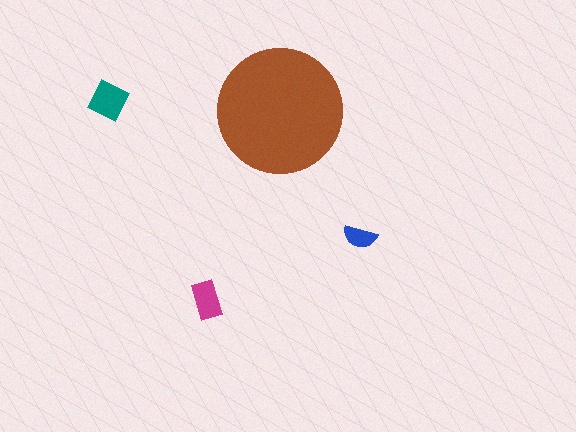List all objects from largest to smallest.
The brown circle, the teal diamond, the magenta rectangle, the blue semicircle.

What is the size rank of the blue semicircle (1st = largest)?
4th.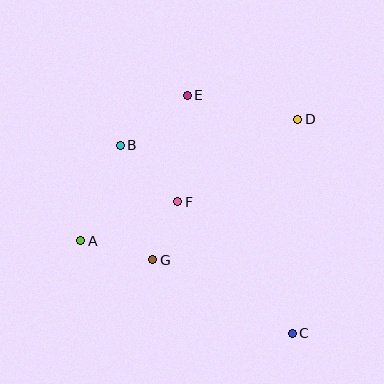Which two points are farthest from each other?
Points C and E are farthest from each other.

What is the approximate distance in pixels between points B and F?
The distance between B and F is approximately 81 pixels.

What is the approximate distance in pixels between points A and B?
The distance between A and B is approximately 104 pixels.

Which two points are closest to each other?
Points F and G are closest to each other.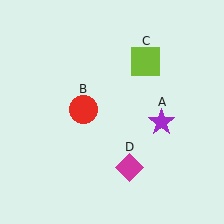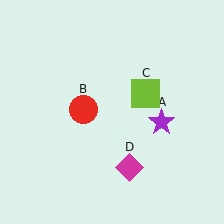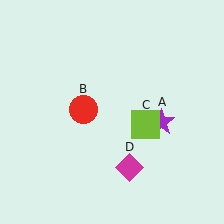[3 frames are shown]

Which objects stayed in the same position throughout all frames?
Purple star (object A) and red circle (object B) and magenta diamond (object D) remained stationary.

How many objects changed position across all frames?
1 object changed position: lime square (object C).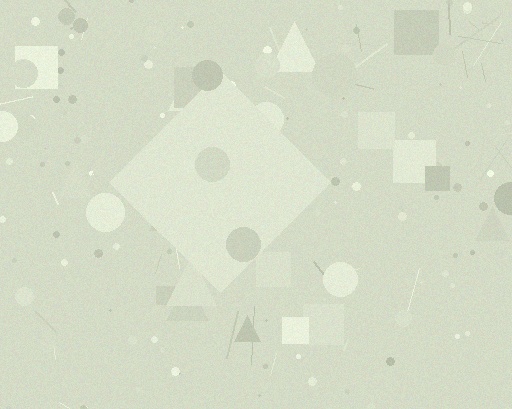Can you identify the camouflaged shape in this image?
The camouflaged shape is a diamond.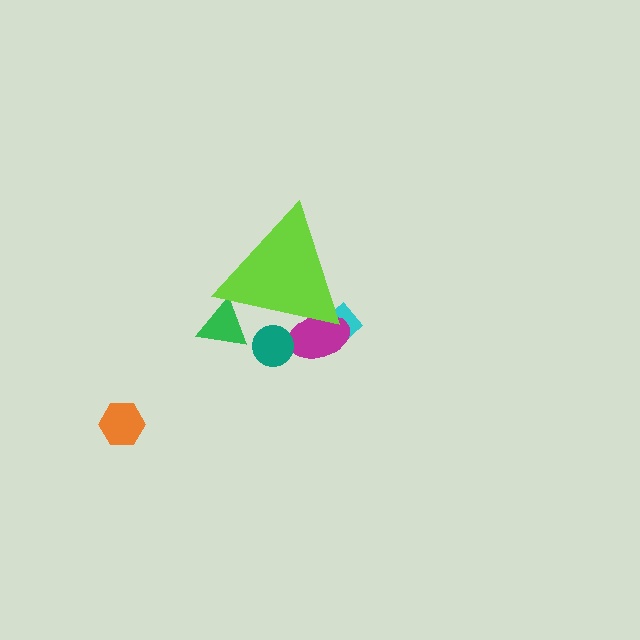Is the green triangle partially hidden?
Yes, the green triangle is partially hidden behind the lime triangle.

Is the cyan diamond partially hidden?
Yes, the cyan diamond is partially hidden behind the lime triangle.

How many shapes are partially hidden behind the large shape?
4 shapes are partially hidden.